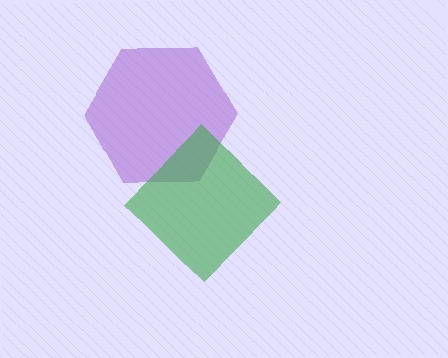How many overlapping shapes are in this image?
There are 2 overlapping shapes in the image.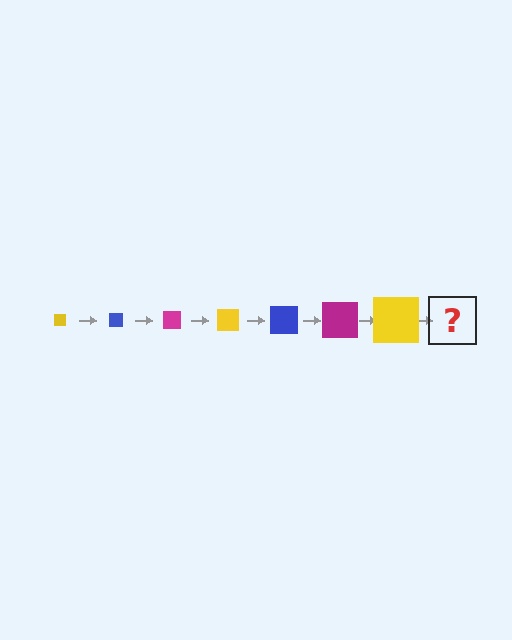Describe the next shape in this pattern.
It should be a blue square, larger than the previous one.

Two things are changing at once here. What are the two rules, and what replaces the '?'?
The two rules are that the square grows larger each step and the color cycles through yellow, blue, and magenta. The '?' should be a blue square, larger than the previous one.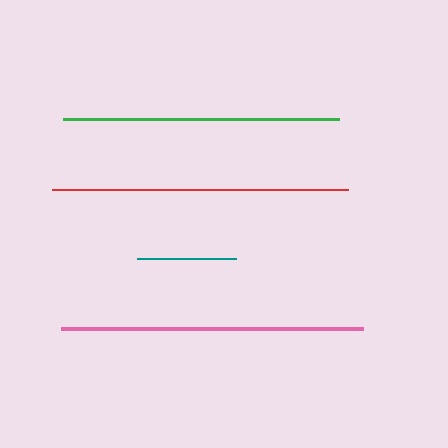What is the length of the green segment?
The green segment is approximately 276 pixels long.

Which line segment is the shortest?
The teal line is the shortest at approximately 99 pixels.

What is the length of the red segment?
The red segment is approximately 296 pixels long.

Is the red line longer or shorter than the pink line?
The pink line is longer than the red line.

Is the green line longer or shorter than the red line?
The red line is longer than the green line.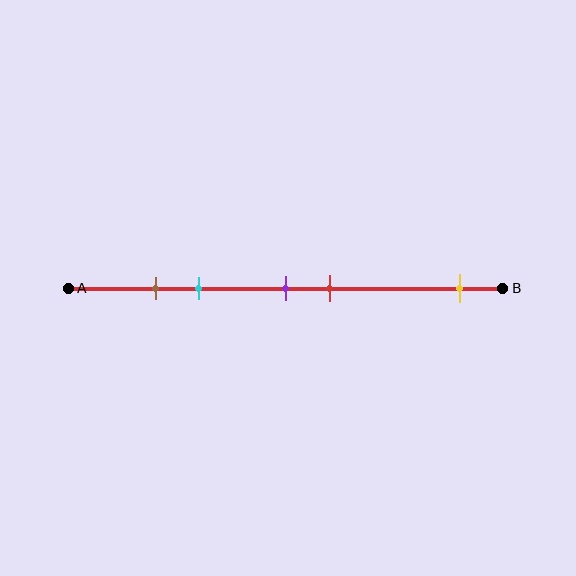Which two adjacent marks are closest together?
The brown and cyan marks are the closest adjacent pair.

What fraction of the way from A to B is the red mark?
The red mark is approximately 60% (0.6) of the way from A to B.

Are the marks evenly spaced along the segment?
No, the marks are not evenly spaced.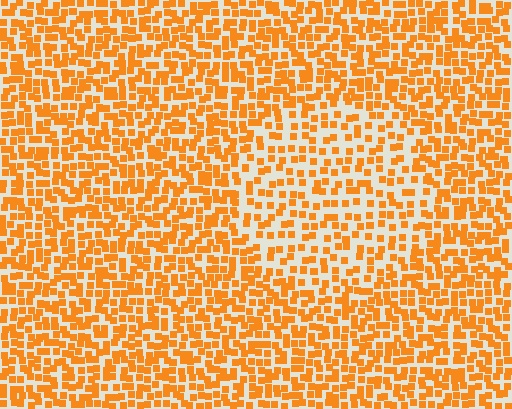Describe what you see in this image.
The image contains small orange elements arranged at two different densities. A circle-shaped region is visible where the elements are less densely packed than the surrounding area.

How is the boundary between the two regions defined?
The boundary is defined by a change in element density (approximately 1.7x ratio). All elements are the same color, size, and shape.